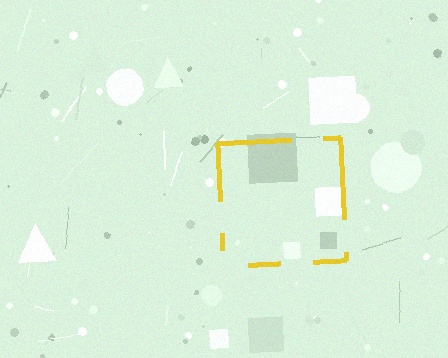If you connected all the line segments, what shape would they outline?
They would outline a square.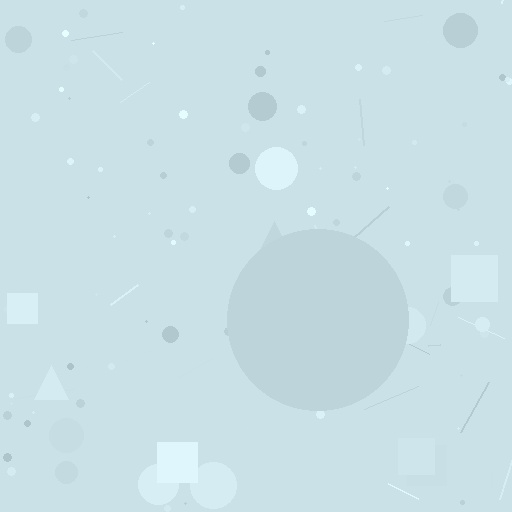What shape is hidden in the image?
A circle is hidden in the image.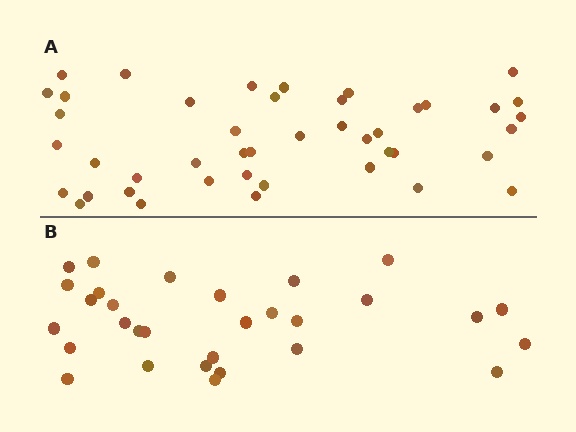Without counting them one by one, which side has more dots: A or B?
Region A (the top region) has more dots.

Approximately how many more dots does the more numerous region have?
Region A has approximately 15 more dots than region B.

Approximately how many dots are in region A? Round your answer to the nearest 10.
About 40 dots. (The exact count is 44, which rounds to 40.)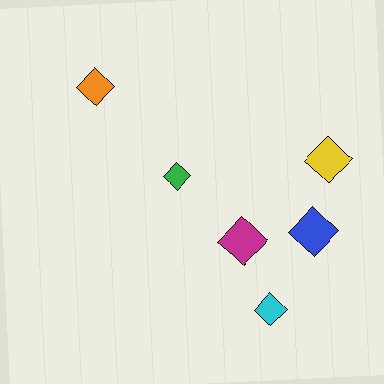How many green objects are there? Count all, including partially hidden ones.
There is 1 green object.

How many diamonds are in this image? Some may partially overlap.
There are 6 diamonds.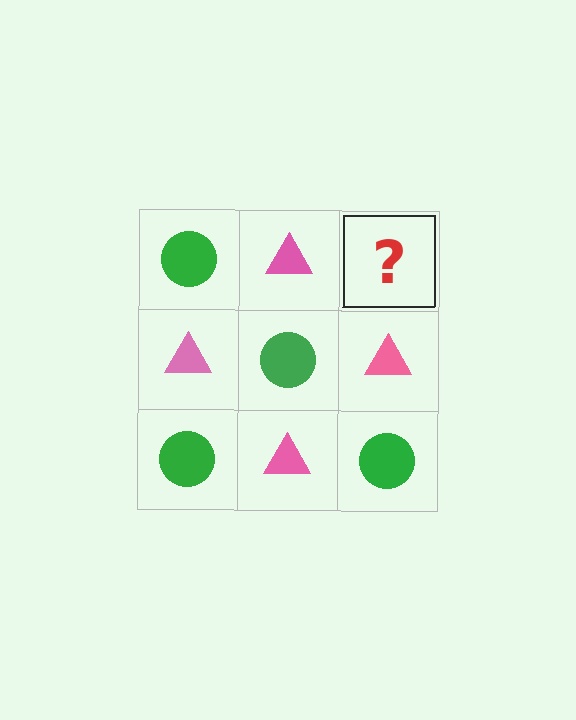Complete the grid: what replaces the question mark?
The question mark should be replaced with a green circle.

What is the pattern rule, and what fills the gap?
The rule is that it alternates green circle and pink triangle in a checkerboard pattern. The gap should be filled with a green circle.